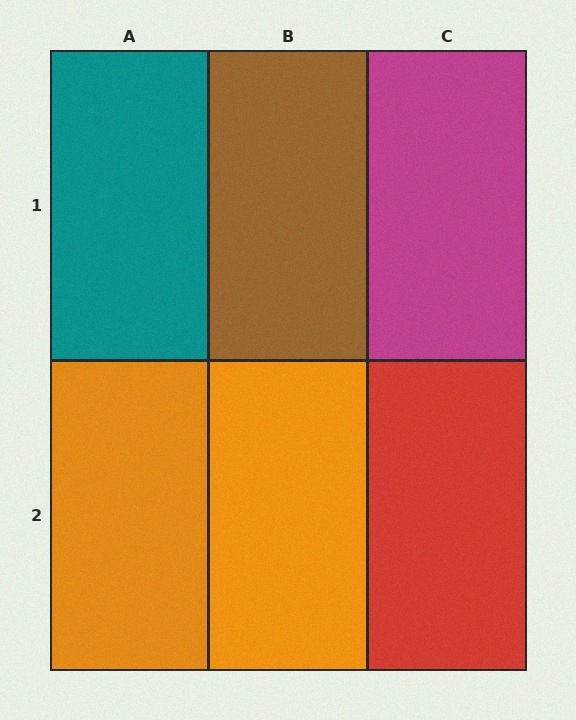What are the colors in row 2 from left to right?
Orange, orange, red.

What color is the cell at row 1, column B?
Brown.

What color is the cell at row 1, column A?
Teal.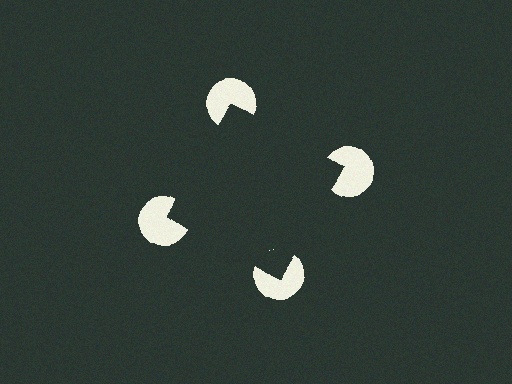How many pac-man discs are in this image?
There are 4 — one at each vertex of the illusory square.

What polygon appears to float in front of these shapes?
An illusory square — its edges are inferred from the aligned wedge cuts in the pac-man discs, not physically drawn.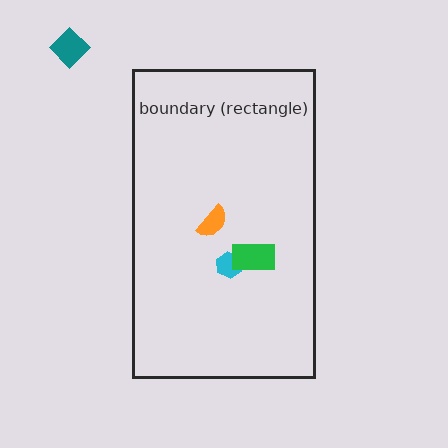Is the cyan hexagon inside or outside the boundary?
Inside.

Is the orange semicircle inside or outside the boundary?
Inside.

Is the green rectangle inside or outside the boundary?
Inside.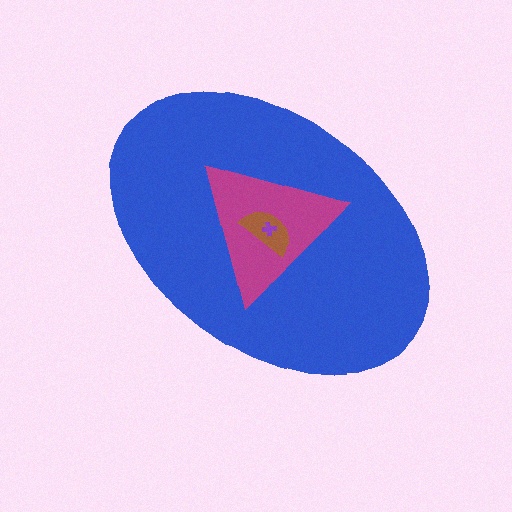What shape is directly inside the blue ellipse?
The magenta triangle.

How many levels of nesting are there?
4.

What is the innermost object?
The purple cross.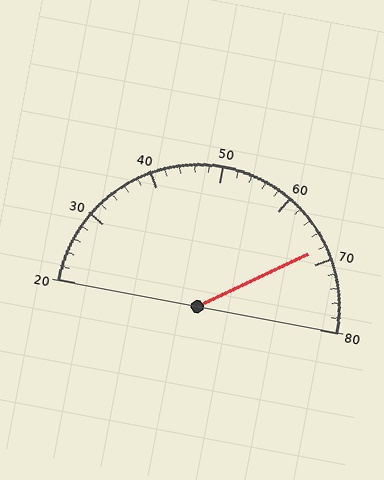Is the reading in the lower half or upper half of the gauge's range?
The reading is in the upper half of the range (20 to 80).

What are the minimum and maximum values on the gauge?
The gauge ranges from 20 to 80.